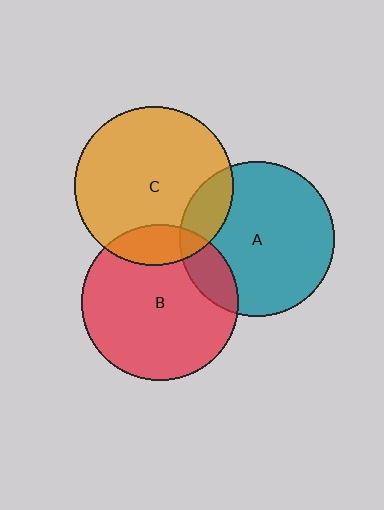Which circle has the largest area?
Circle C (orange).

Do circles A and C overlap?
Yes.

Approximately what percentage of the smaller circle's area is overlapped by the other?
Approximately 15%.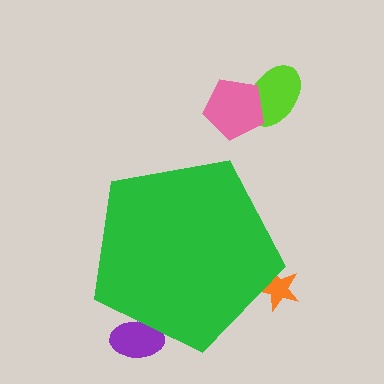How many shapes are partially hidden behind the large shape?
2 shapes are partially hidden.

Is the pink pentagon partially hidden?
No, the pink pentagon is fully visible.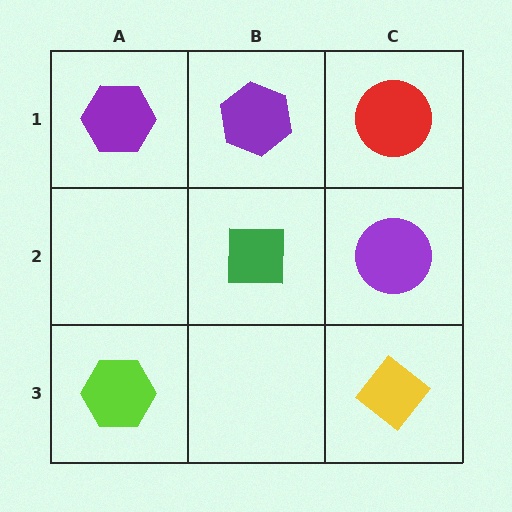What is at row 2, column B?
A green square.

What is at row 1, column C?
A red circle.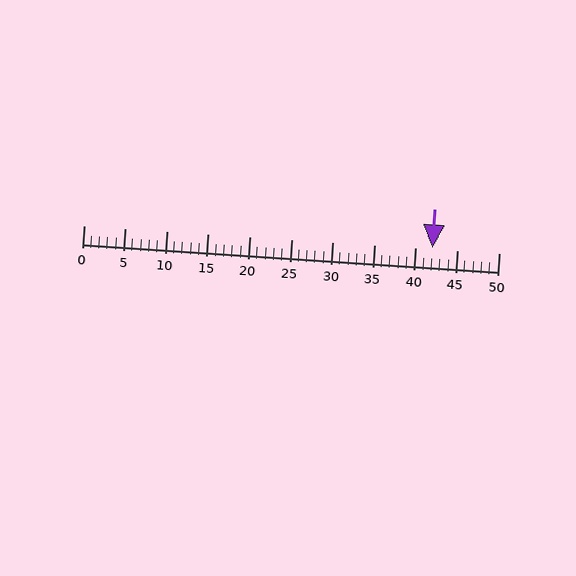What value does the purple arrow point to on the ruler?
The purple arrow points to approximately 42.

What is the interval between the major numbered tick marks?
The major tick marks are spaced 5 units apart.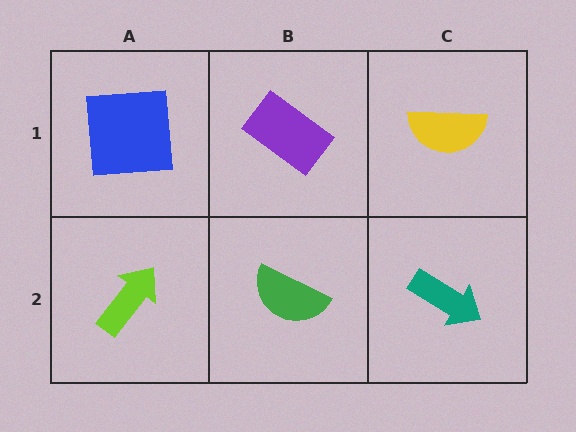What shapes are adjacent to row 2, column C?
A yellow semicircle (row 1, column C), a green semicircle (row 2, column B).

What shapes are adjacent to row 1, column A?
A lime arrow (row 2, column A), a purple rectangle (row 1, column B).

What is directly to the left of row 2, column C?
A green semicircle.